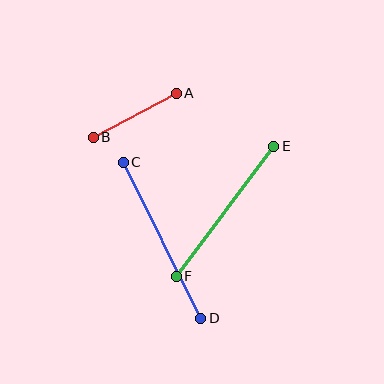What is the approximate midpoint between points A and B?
The midpoint is at approximately (135, 115) pixels.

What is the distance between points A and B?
The distance is approximately 94 pixels.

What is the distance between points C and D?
The distance is approximately 174 pixels.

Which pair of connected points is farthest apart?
Points C and D are farthest apart.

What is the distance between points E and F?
The distance is approximately 163 pixels.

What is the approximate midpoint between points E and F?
The midpoint is at approximately (225, 211) pixels.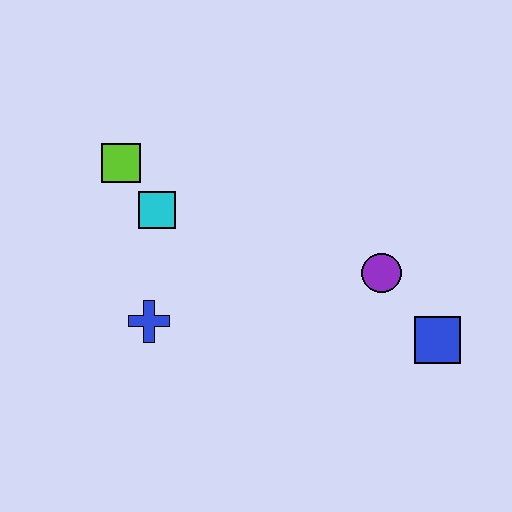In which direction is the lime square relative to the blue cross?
The lime square is above the blue cross.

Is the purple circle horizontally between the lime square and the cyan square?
No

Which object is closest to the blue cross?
The cyan square is closest to the blue cross.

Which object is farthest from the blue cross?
The blue square is farthest from the blue cross.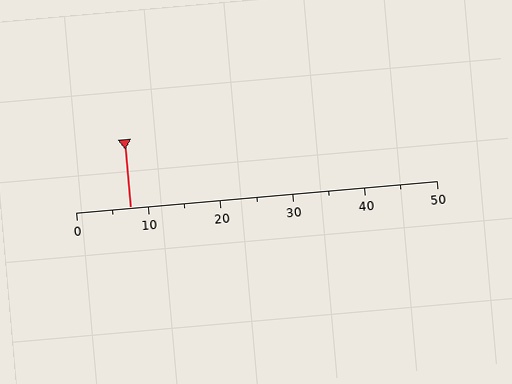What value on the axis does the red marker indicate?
The marker indicates approximately 7.5.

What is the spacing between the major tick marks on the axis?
The major ticks are spaced 10 apart.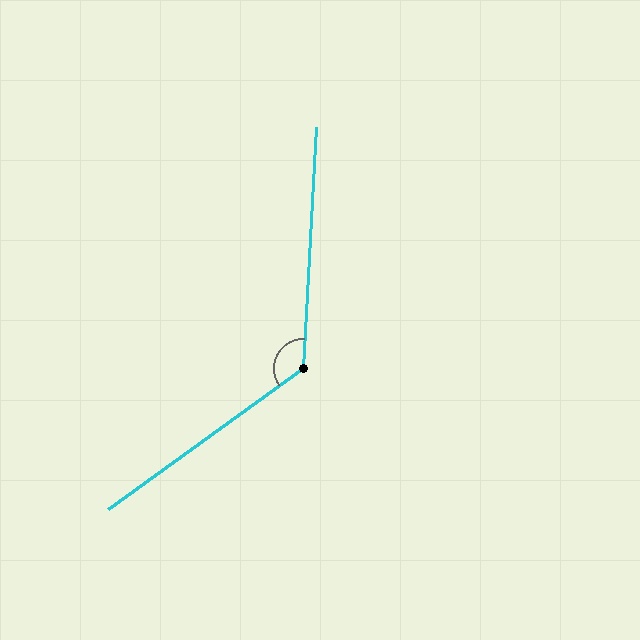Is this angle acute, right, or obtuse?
It is obtuse.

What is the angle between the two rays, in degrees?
Approximately 129 degrees.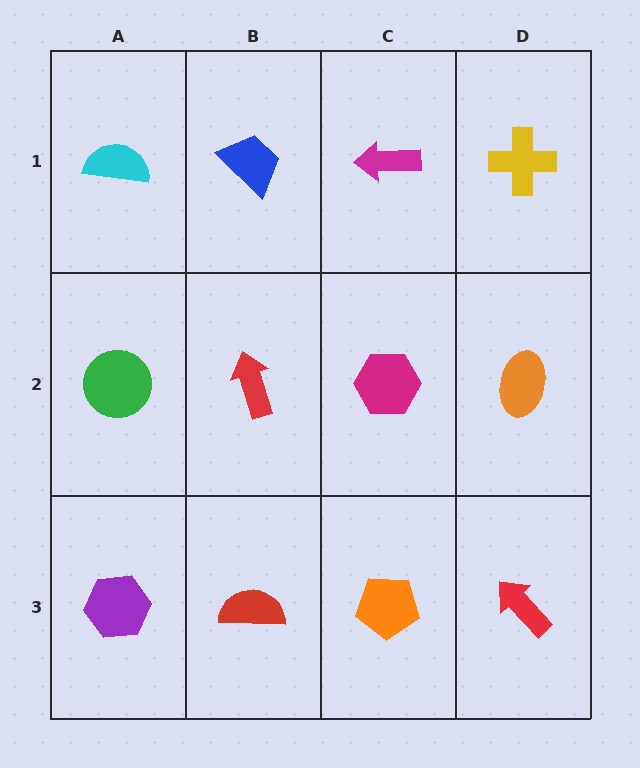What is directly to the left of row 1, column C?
A blue trapezoid.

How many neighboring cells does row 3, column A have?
2.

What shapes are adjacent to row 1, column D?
An orange ellipse (row 2, column D), a magenta arrow (row 1, column C).